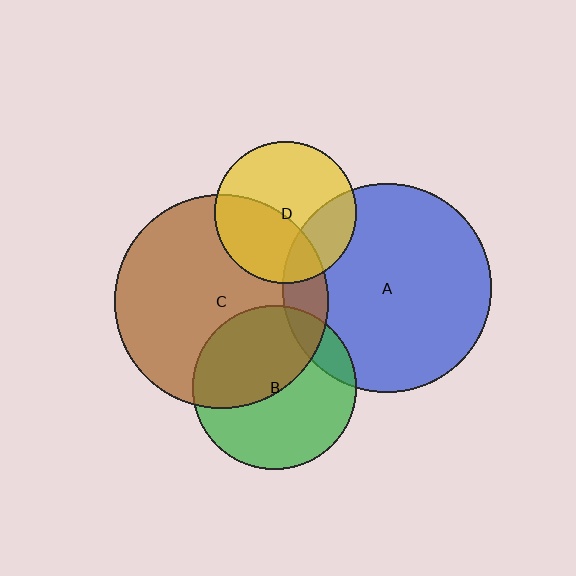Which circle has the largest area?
Circle C (brown).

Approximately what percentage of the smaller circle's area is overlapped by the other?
Approximately 25%.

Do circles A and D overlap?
Yes.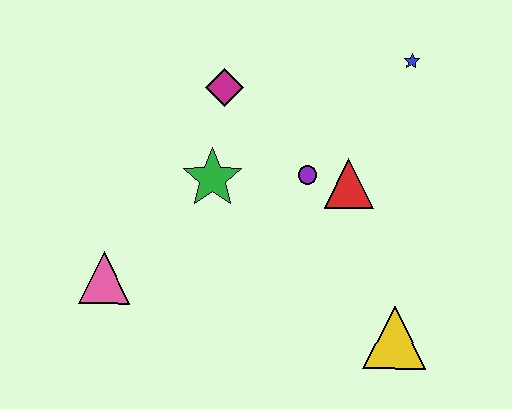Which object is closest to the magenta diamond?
The green star is closest to the magenta diamond.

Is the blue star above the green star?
Yes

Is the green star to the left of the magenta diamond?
Yes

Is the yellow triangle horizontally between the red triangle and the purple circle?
No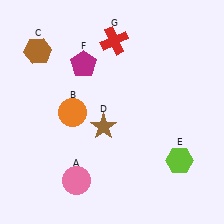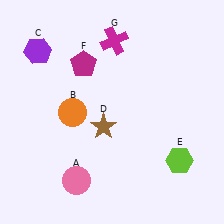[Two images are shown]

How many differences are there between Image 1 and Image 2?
There are 2 differences between the two images.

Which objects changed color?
C changed from brown to purple. G changed from red to magenta.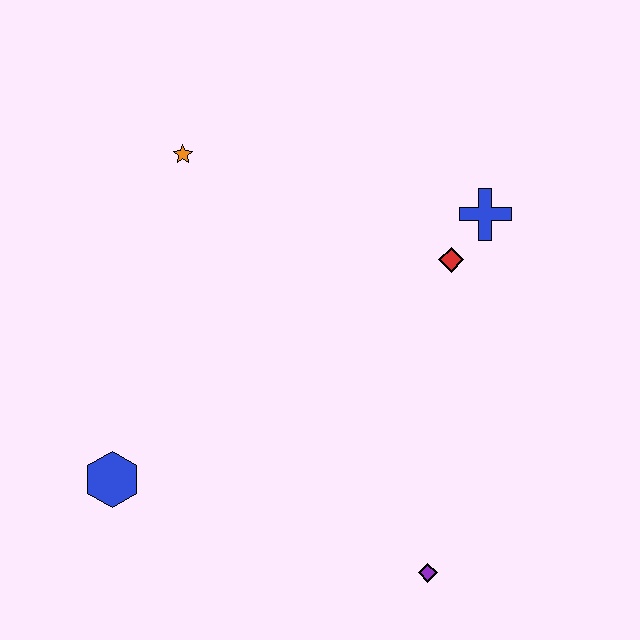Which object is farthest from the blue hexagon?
The blue cross is farthest from the blue hexagon.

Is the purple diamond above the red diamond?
No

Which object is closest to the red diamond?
The blue cross is closest to the red diamond.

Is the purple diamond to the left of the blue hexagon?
No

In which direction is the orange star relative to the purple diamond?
The orange star is above the purple diamond.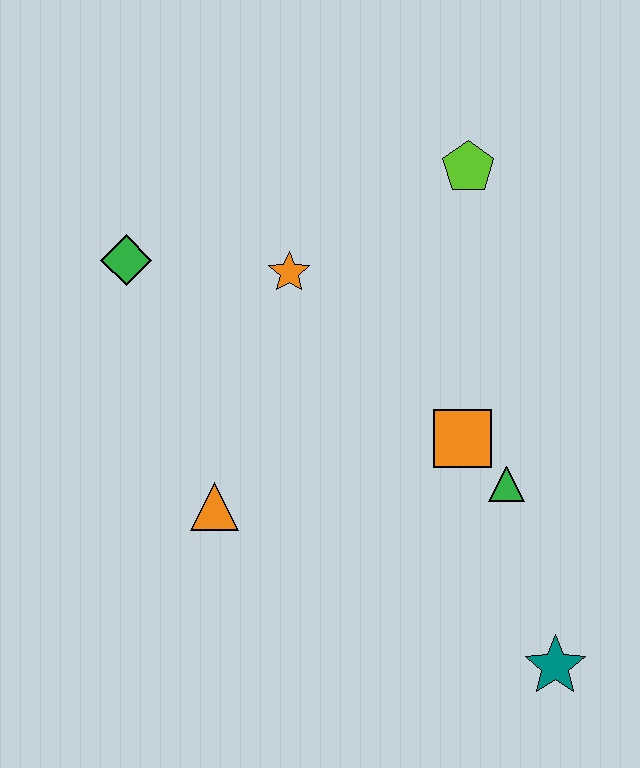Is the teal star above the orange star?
No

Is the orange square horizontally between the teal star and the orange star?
Yes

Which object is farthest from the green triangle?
The green diamond is farthest from the green triangle.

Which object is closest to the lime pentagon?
The orange star is closest to the lime pentagon.